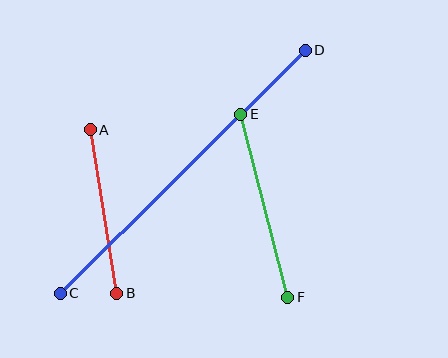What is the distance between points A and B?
The distance is approximately 166 pixels.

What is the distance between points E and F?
The distance is approximately 189 pixels.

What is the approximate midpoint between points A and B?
The midpoint is at approximately (104, 211) pixels.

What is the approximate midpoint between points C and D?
The midpoint is at approximately (183, 172) pixels.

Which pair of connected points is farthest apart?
Points C and D are farthest apart.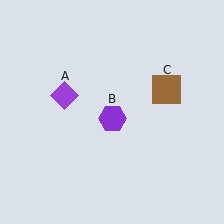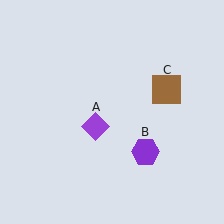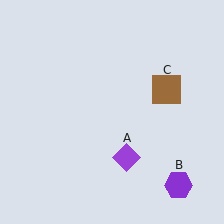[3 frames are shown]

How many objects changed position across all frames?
2 objects changed position: purple diamond (object A), purple hexagon (object B).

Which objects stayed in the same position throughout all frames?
Brown square (object C) remained stationary.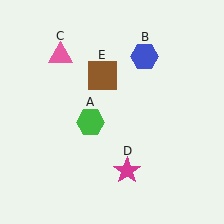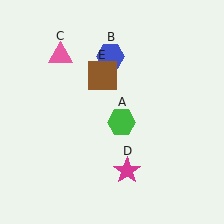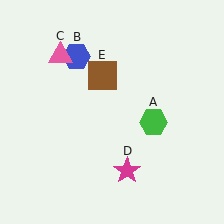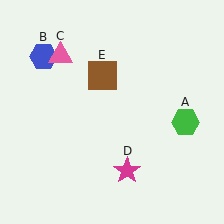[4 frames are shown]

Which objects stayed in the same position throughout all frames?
Pink triangle (object C) and magenta star (object D) and brown square (object E) remained stationary.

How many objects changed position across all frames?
2 objects changed position: green hexagon (object A), blue hexagon (object B).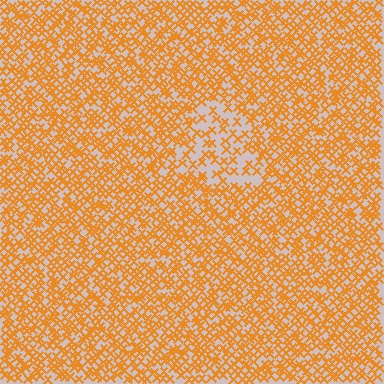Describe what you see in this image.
The image contains small orange elements arranged at two different densities. A triangle-shaped region is visible where the elements are less densely packed than the surrounding area.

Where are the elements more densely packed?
The elements are more densely packed outside the triangle boundary.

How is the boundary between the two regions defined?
The boundary is defined by a change in element density (approximately 1.9x ratio). All elements are the same color, size, and shape.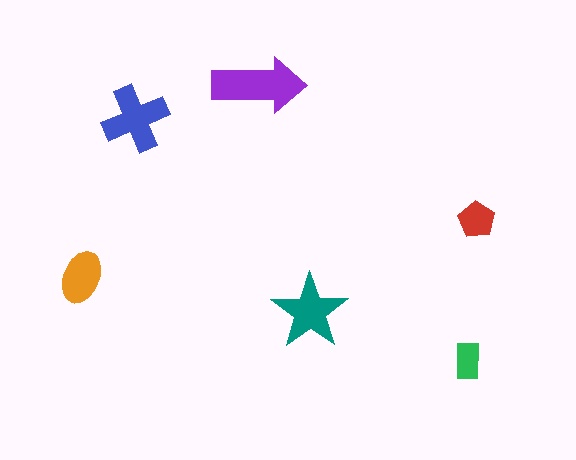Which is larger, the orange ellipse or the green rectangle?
The orange ellipse.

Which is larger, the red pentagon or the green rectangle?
The red pentagon.